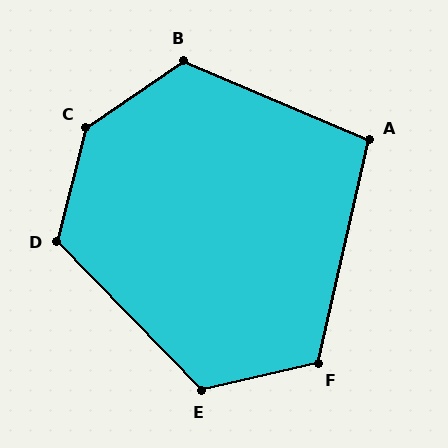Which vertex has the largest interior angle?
C, at approximately 139 degrees.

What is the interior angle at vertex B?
Approximately 122 degrees (obtuse).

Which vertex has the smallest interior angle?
A, at approximately 100 degrees.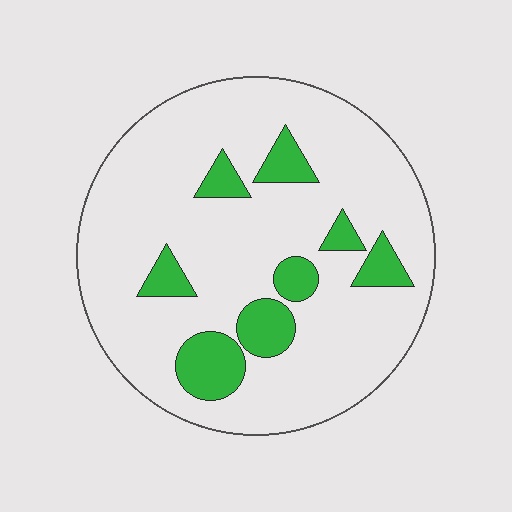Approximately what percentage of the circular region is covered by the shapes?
Approximately 15%.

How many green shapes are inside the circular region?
8.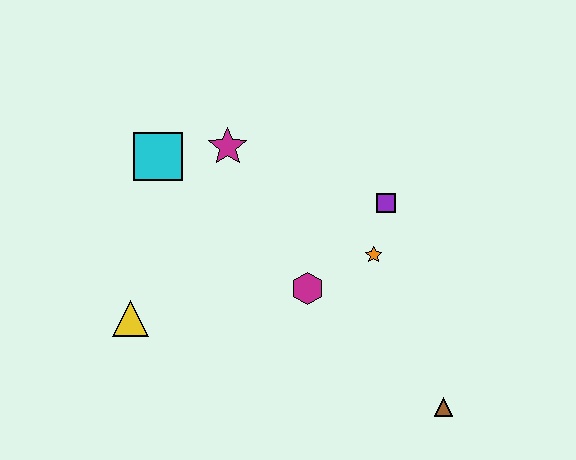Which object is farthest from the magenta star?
The brown triangle is farthest from the magenta star.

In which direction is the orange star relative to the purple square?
The orange star is below the purple square.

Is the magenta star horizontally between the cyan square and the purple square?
Yes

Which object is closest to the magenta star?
The cyan square is closest to the magenta star.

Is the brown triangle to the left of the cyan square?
No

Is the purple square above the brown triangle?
Yes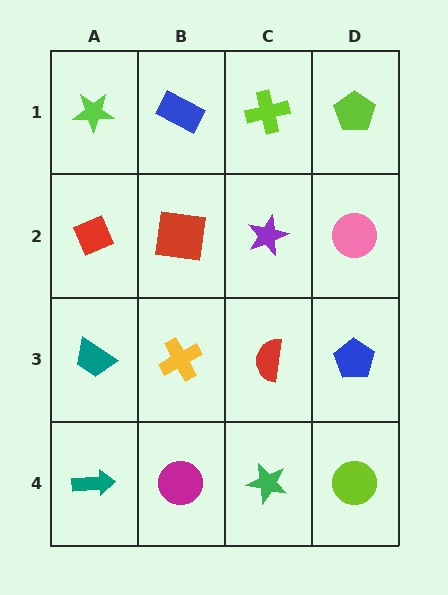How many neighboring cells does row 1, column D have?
2.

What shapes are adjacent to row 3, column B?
A red square (row 2, column B), a magenta circle (row 4, column B), a teal trapezoid (row 3, column A), a red semicircle (row 3, column C).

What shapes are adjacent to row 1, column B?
A red square (row 2, column B), a lime star (row 1, column A), a lime cross (row 1, column C).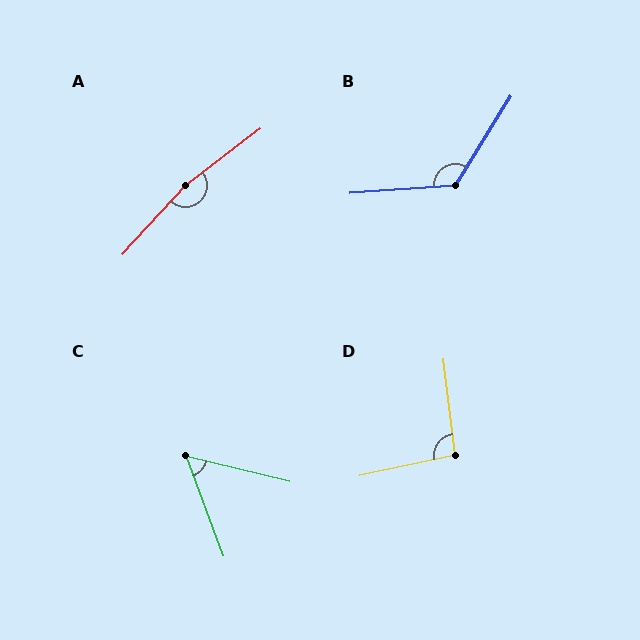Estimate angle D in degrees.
Approximately 96 degrees.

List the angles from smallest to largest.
C (56°), D (96°), B (126°), A (170°).